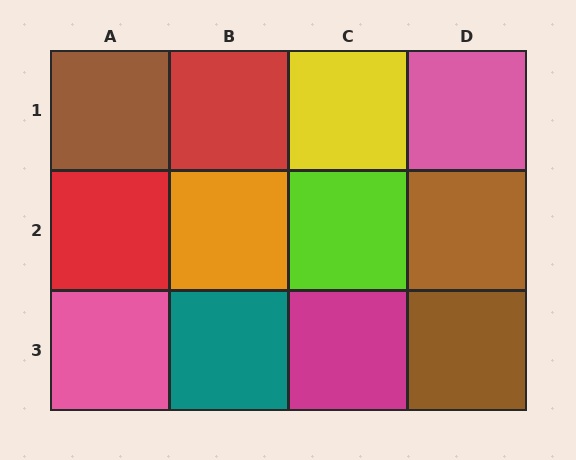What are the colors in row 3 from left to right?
Pink, teal, magenta, brown.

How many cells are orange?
1 cell is orange.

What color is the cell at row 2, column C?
Lime.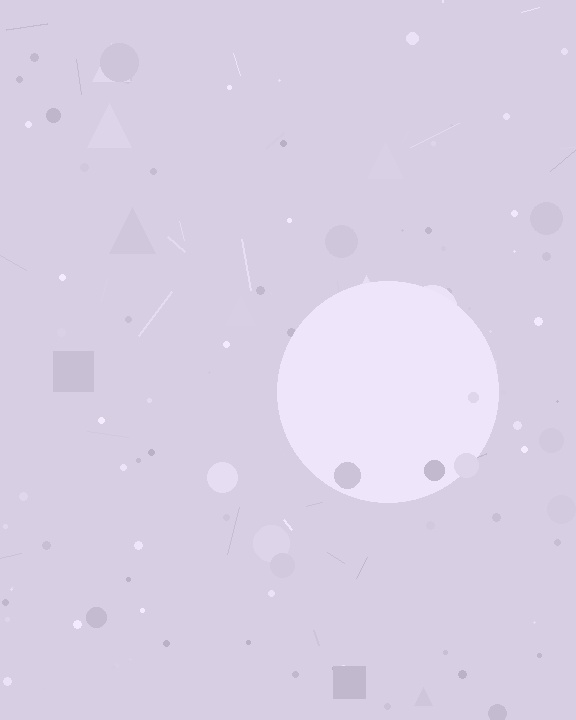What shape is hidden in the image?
A circle is hidden in the image.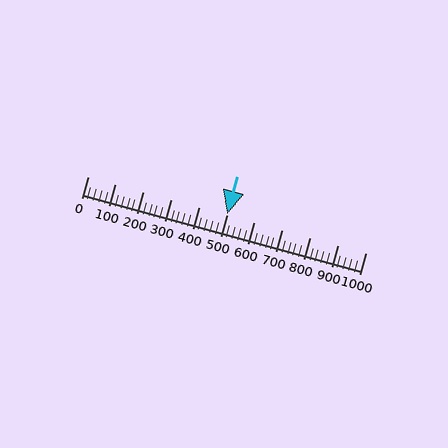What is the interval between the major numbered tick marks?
The major tick marks are spaced 100 units apart.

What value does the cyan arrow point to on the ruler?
The cyan arrow points to approximately 500.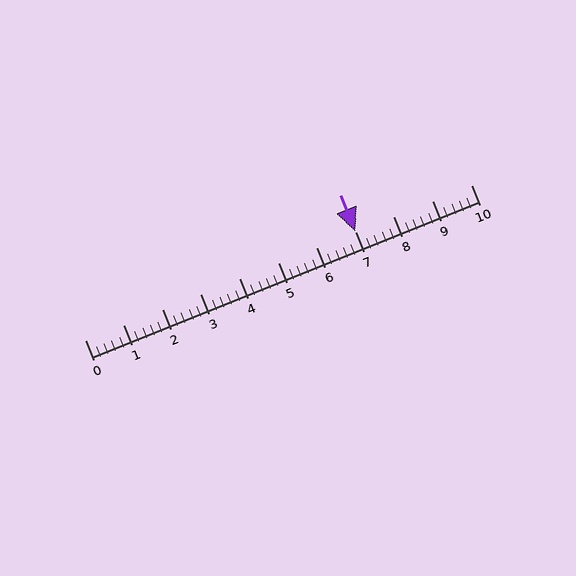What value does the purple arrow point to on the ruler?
The purple arrow points to approximately 7.0.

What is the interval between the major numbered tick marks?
The major tick marks are spaced 1 units apart.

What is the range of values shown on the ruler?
The ruler shows values from 0 to 10.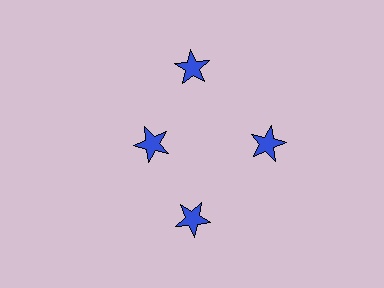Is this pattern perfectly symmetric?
No. The 4 blue stars are arranged in a ring, but one element near the 9 o'clock position is pulled inward toward the center, breaking the 4-fold rotational symmetry.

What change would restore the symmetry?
The symmetry would be restored by moving it outward, back onto the ring so that all 4 stars sit at equal angles and equal distance from the center.